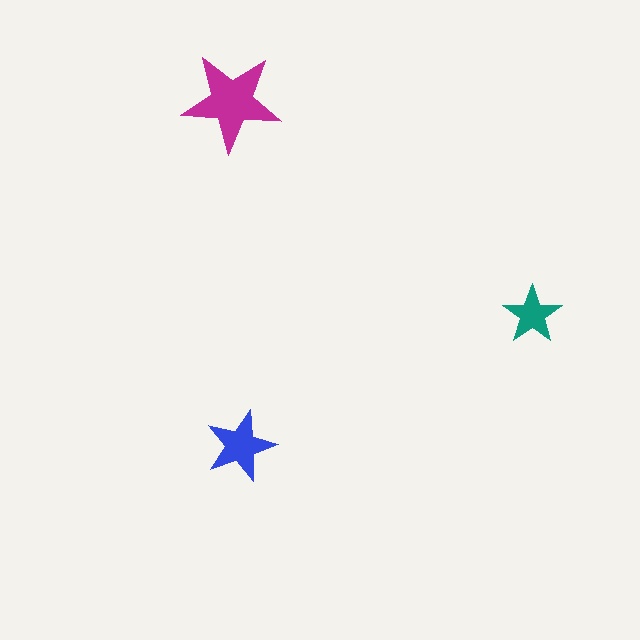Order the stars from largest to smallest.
the magenta one, the blue one, the teal one.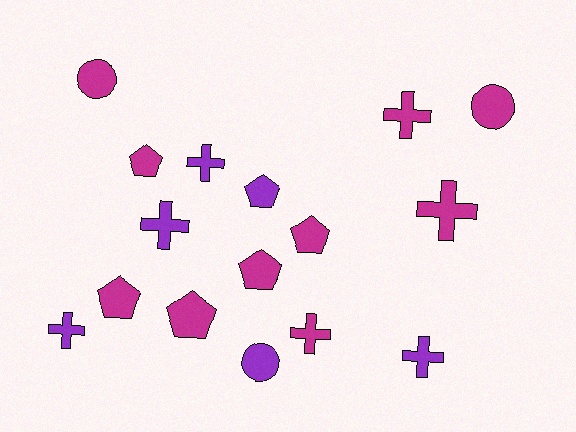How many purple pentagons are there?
There is 1 purple pentagon.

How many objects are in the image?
There are 16 objects.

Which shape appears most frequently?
Cross, with 7 objects.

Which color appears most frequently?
Magenta, with 10 objects.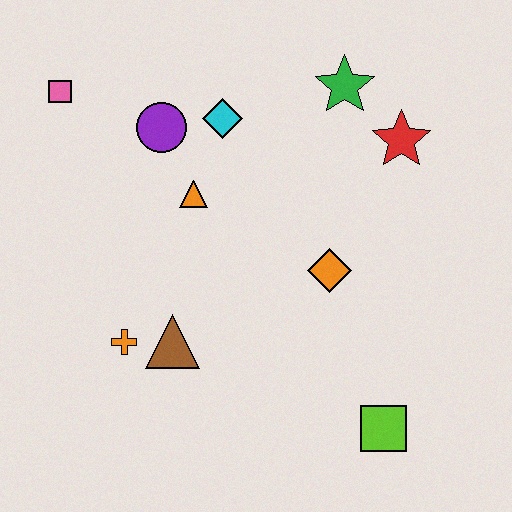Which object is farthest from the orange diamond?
The pink square is farthest from the orange diamond.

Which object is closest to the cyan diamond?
The purple circle is closest to the cyan diamond.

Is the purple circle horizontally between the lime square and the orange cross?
Yes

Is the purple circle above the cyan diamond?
No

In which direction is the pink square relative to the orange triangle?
The pink square is to the left of the orange triangle.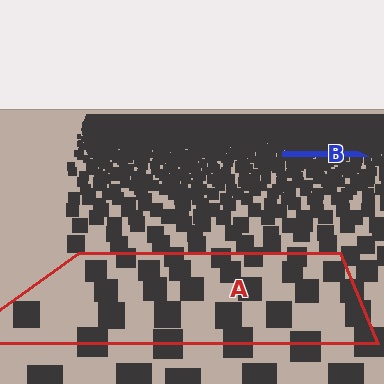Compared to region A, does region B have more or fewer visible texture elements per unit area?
Region B has more texture elements per unit area — they are packed more densely because it is farther away.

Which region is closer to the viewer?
Region A is closer. The texture elements there are larger and more spread out.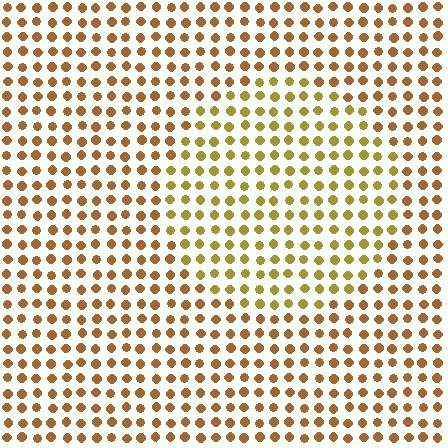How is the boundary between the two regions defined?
The boundary is defined purely by a slight shift in hue (about 26 degrees). Spacing, size, and orientation are identical on both sides.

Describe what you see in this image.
The image is filled with small brown elements in a uniform arrangement. A circle-shaped region is visible where the elements are tinted to a slightly different hue, forming a subtle color boundary.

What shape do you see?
I see a circle.